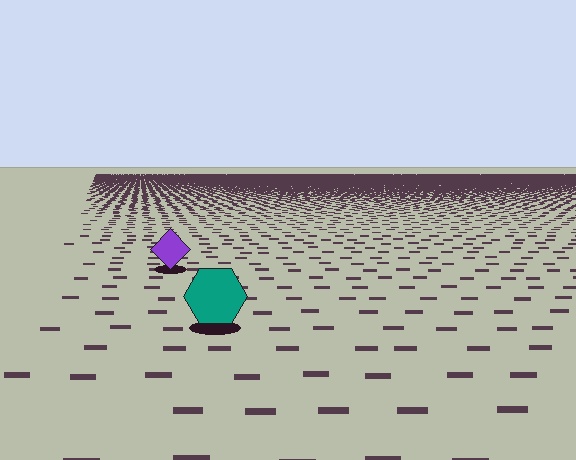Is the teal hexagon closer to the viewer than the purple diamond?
Yes. The teal hexagon is closer — you can tell from the texture gradient: the ground texture is coarser near it.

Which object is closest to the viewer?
The teal hexagon is closest. The texture marks near it are larger and more spread out.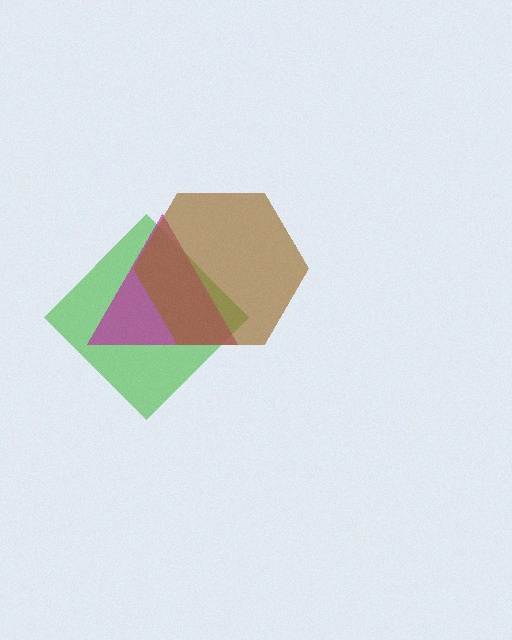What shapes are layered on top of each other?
The layered shapes are: a green diamond, a magenta triangle, a brown hexagon.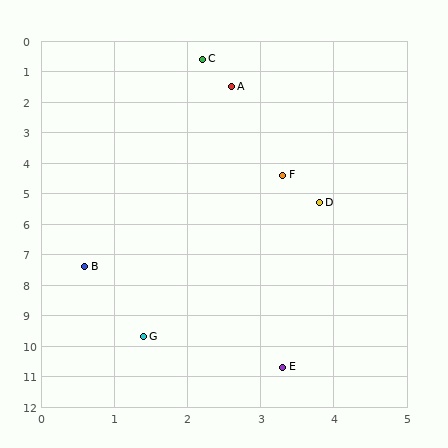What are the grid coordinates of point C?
Point C is at approximately (2.2, 0.6).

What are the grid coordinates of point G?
Point G is at approximately (1.4, 9.7).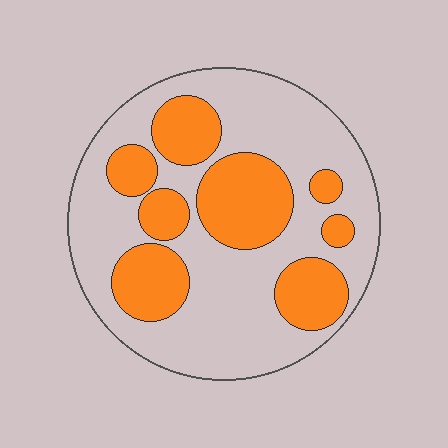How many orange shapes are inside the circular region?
8.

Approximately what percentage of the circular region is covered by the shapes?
Approximately 35%.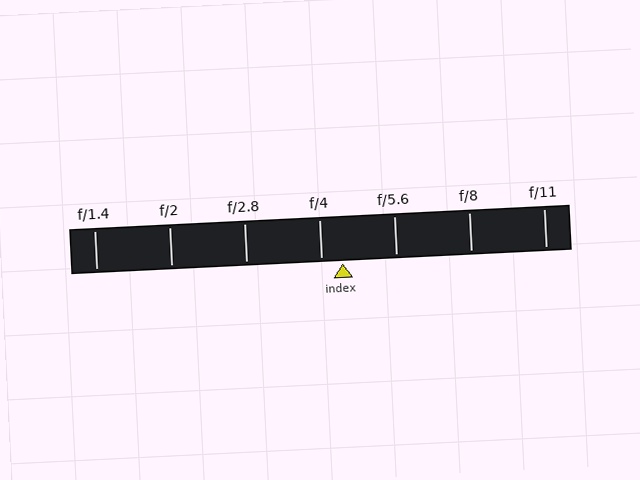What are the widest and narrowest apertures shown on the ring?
The widest aperture shown is f/1.4 and the narrowest is f/11.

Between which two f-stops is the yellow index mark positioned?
The index mark is between f/4 and f/5.6.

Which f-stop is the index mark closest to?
The index mark is closest to f/4.